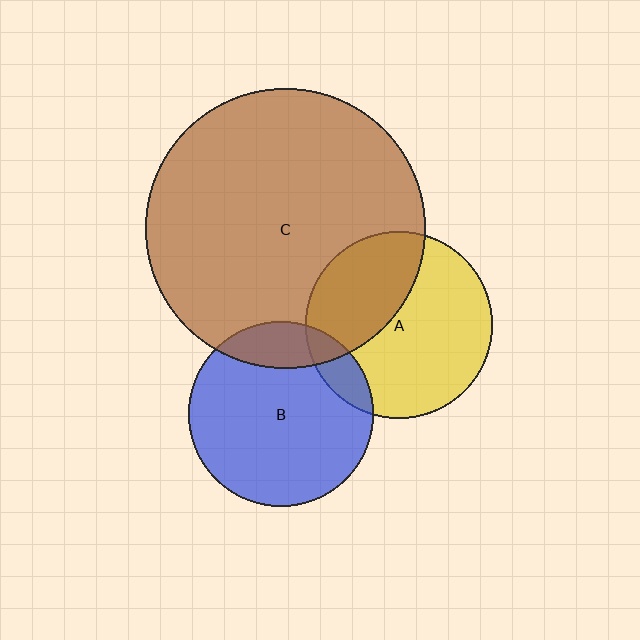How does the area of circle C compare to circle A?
Approximately 2.3 times.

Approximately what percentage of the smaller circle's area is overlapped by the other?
Approximately 10%.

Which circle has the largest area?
Circle C (brown).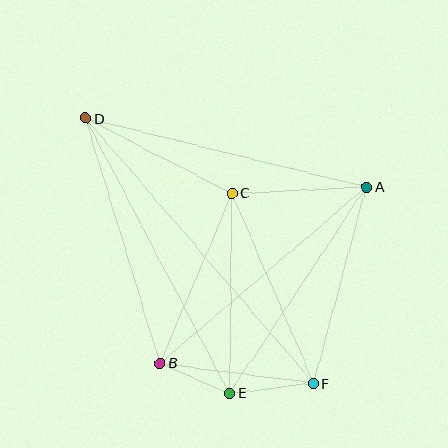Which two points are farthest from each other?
Points D and F are farthest from each other.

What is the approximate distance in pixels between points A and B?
The distance between A and B is approximately 271 pixels.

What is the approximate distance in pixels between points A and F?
The distance between A and F is approximately 203 pixels.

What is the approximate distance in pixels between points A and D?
The distance between A and D is approximately 289 pixels.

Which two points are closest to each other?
Points B and E are closest to each other.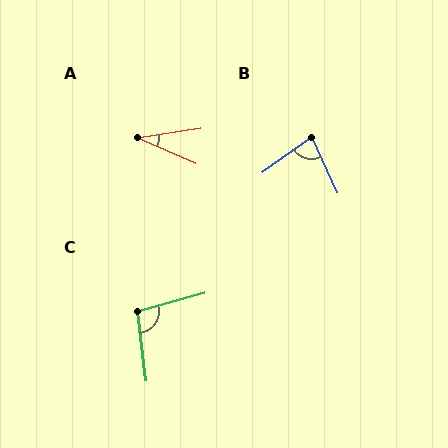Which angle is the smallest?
A, at approximately 33 degrees.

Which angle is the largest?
C, at approximately 98 degrees.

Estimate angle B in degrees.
Approximately 80 degrees.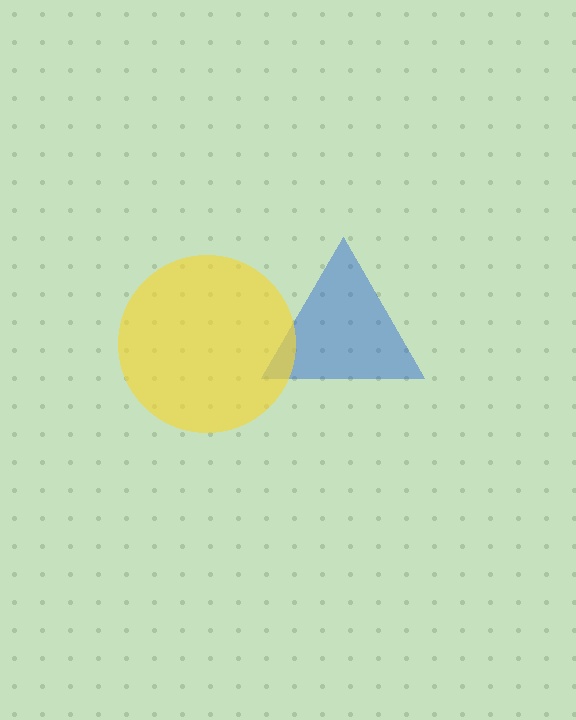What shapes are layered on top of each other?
The layered shapes are: a blue triangle, a yellow circle.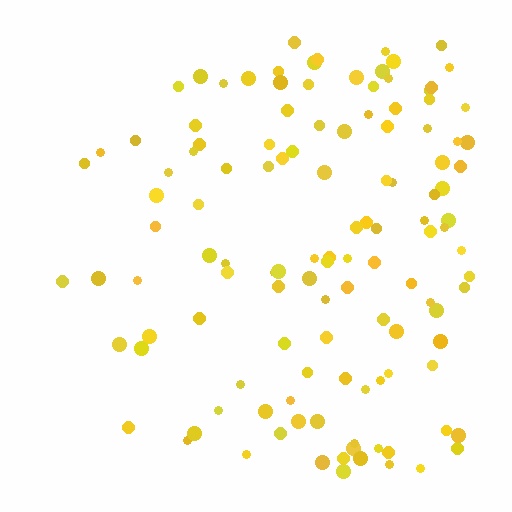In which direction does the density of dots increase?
From left to right, with the right side densest.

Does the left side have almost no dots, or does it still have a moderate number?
Still a moderate number, just noticeably fewer than the right.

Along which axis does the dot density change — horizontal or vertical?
Horizontal.